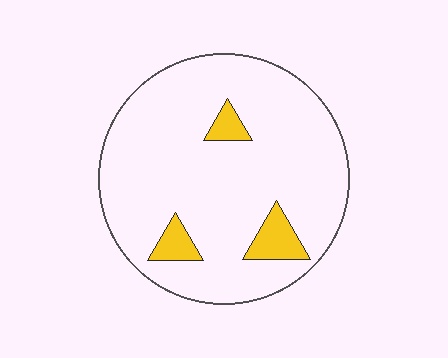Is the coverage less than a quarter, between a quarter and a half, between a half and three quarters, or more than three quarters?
Less than a quarter.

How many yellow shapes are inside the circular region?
3.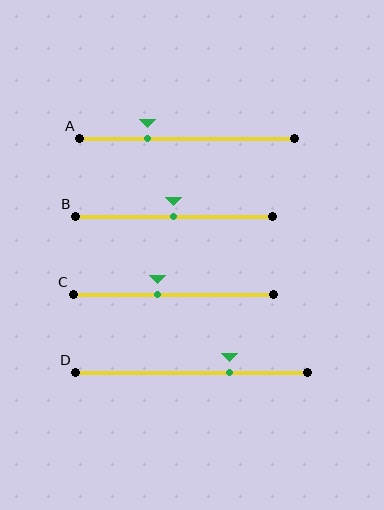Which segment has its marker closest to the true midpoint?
Segment B has its marker closest to the true midpoint.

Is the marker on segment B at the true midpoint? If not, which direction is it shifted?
Yes, the marker on segment B is at the true midpoint.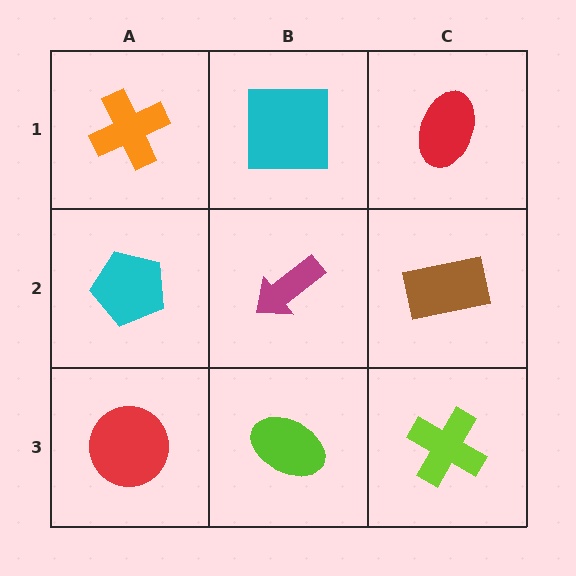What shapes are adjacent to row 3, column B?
A magenta arrow (row 2, column B), a red circle (row 3, column A), a lime cross (row 3, column C).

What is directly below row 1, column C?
A brown rectangle.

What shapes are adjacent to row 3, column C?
A brown rectangle (row 2, column C), a lime ellipse (row 3, column B).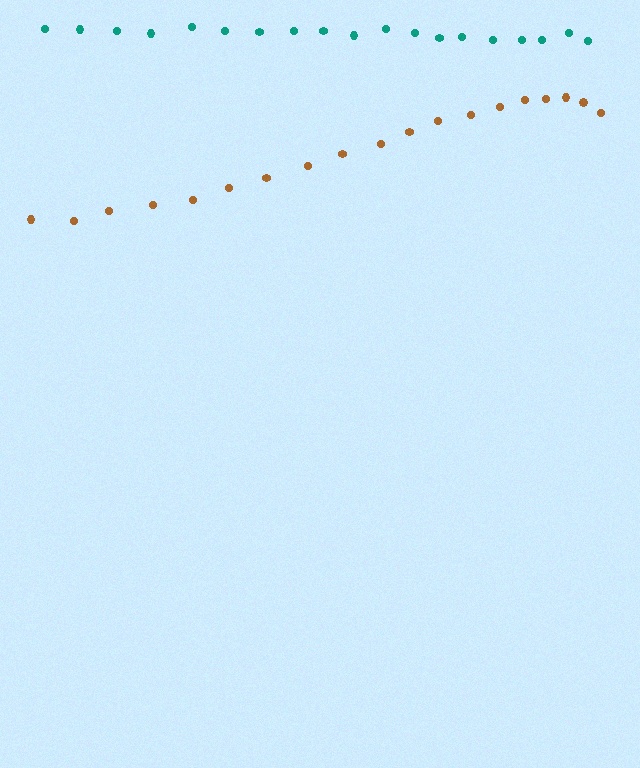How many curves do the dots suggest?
There are 2 distinct paths.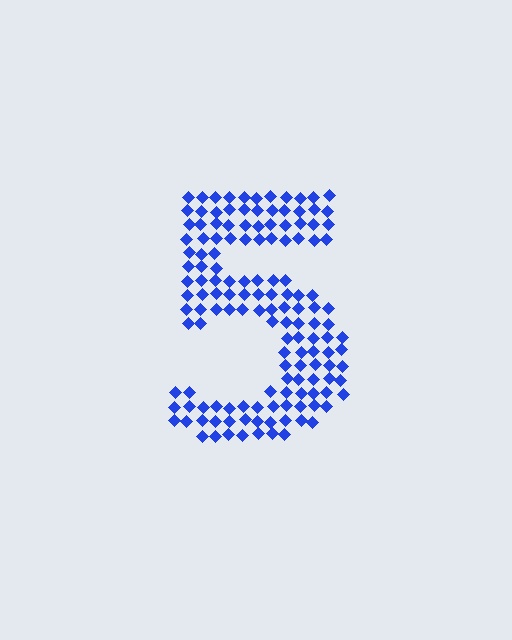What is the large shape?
The large shape is the digit 5.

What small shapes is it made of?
It is made of small diamonds.